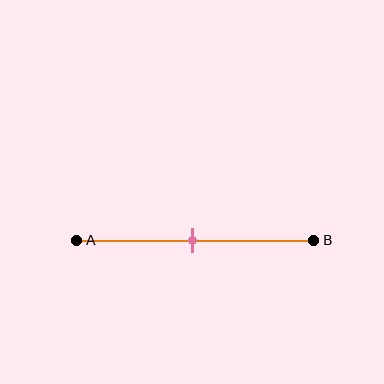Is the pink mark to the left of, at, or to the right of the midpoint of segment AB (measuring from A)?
The pink mark is approximately at the midpoint of segment AB.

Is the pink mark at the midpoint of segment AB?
Yes, the mark is approximately at the midpoint.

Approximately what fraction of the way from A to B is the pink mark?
The pink mark is approximately 50% of the way from A to B.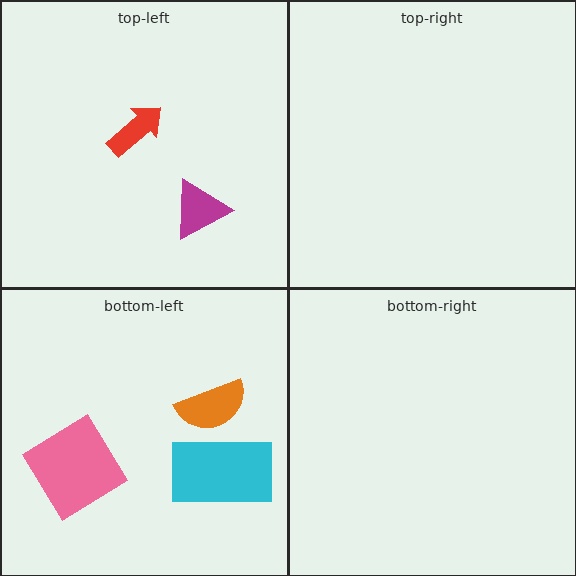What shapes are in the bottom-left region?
The cyan rectangle, the orange semicircle, the pink diamond.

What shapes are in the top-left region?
The red arrow, the magenta triangle.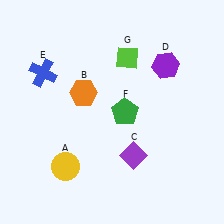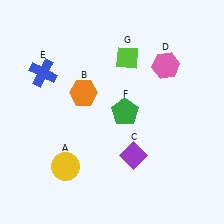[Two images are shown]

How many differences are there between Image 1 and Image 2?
There is 1 difference between the two images.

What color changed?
The hexagon (D) changed from purple in Image 1 to pink in Image 2.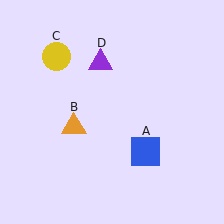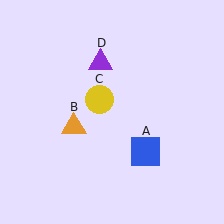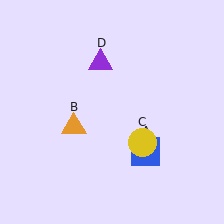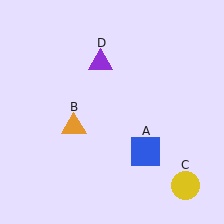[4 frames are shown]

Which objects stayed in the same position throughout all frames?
Blue square (object A) and orange triangle (object B) and purple triangle (object D) remained stationary.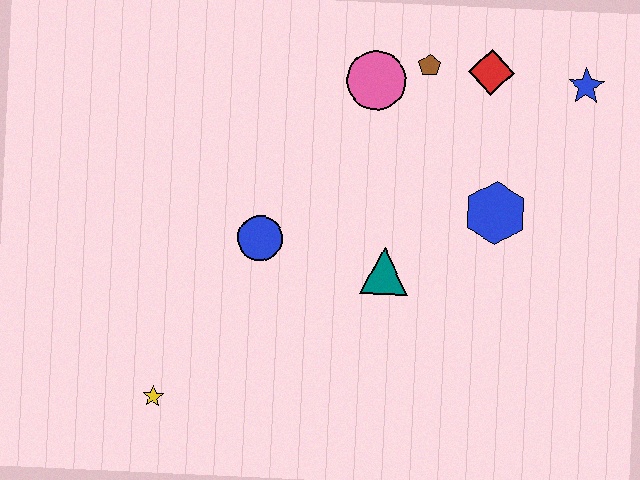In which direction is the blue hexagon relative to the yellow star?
The blue hexagon is to the right of the yellow star.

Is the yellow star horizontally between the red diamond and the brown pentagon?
No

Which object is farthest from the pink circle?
The yellow star is farthest from the pink circle.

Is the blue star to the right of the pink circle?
Yes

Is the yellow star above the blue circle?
No